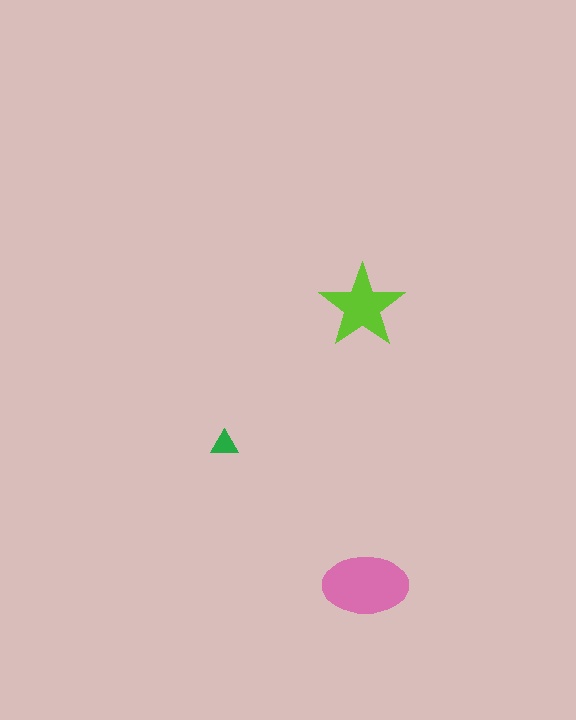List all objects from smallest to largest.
The green triangle, the lime star, the pink ellipse.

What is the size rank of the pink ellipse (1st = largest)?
1st.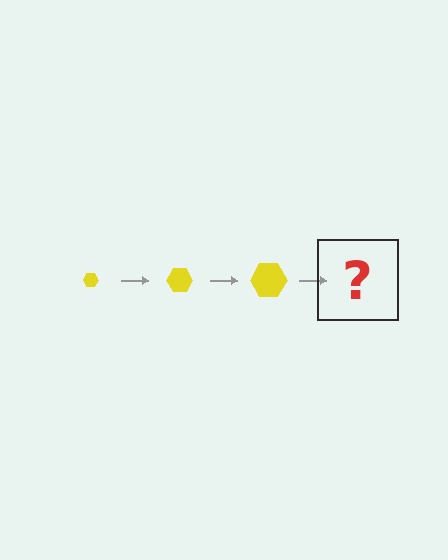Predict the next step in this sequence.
The next step is a yellow hexagon, larger than the previous one.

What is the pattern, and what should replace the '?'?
The pattern is that the hexagon gets progressively larger each step. The '?' should be a yellow hexagon, larger than the previous one.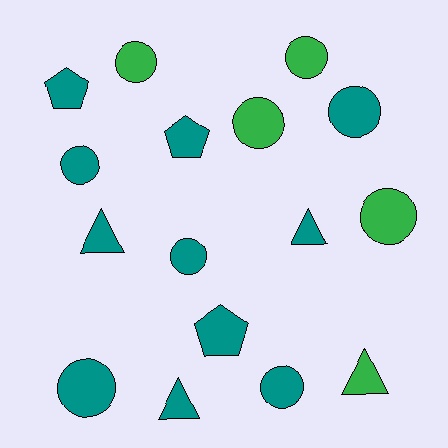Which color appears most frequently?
Teal, with 11 objects.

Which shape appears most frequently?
Circle, with 9 objects.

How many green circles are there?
There are 4 green circles.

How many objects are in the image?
There are 16 objects.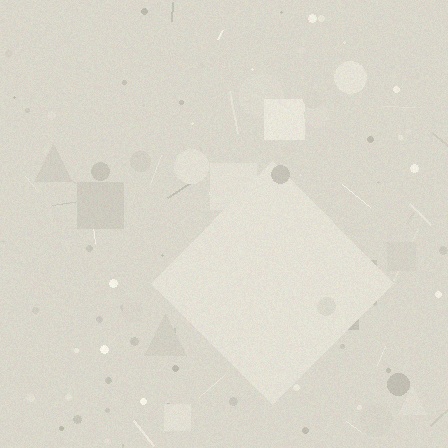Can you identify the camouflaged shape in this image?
The camouflaged shape is a diamond.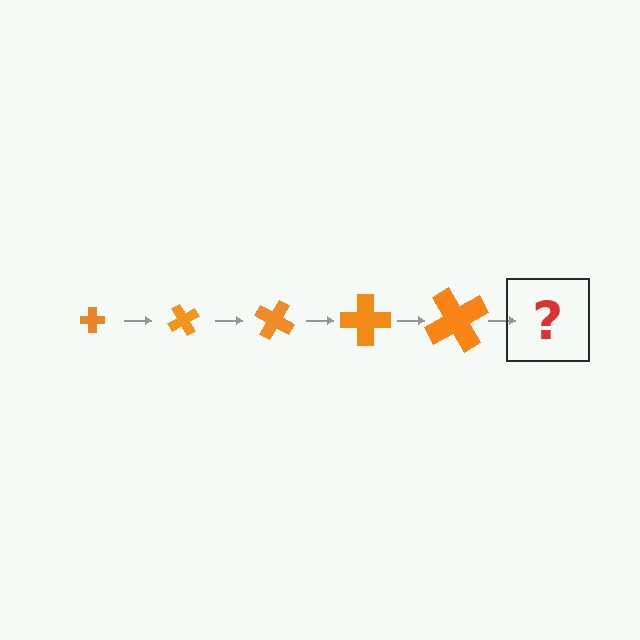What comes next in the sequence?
The next element should be a cross, larger than the previous one and rotated 300 degrees from the start.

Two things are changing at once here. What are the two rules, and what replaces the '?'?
The two rules are that the cross grows larger each step and it rotates 60 degrees each step. The '?' should be a cross, larger than the previous one and rotated 300 degrees from the start.